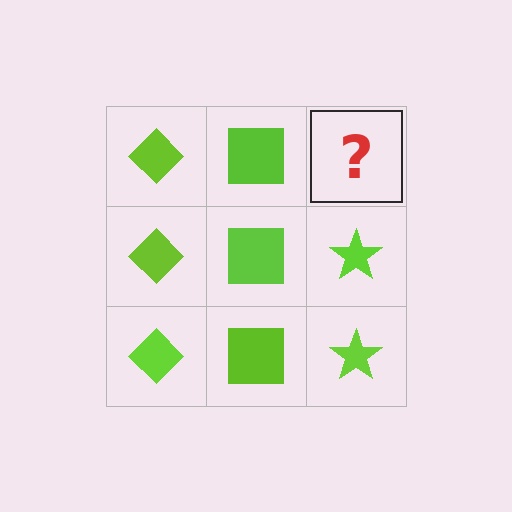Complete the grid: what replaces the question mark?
The question mark should be replaced with a lime star.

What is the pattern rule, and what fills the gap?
The rule is that each column has a consistent shape. The gap should be filled with a lime star.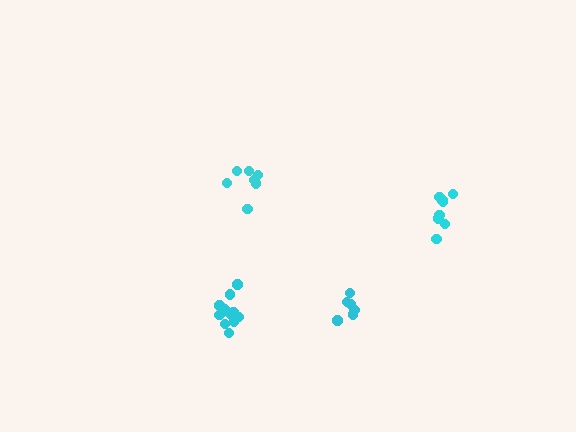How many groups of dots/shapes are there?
There are 4 groups.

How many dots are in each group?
Group 1: 7 dots, Group 2: 6 dots, Group 3: 8 dots, Group 4: 11 dots (32 total).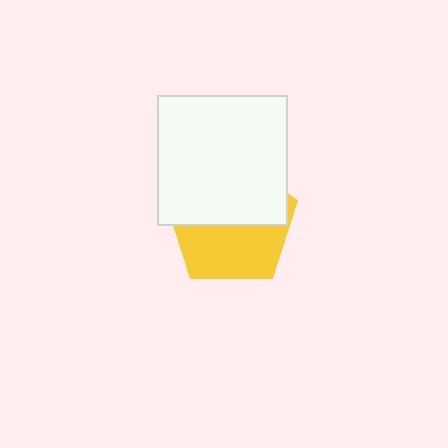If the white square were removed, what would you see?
You would see the complete yellow pentagon.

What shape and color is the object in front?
The object in front is a white square.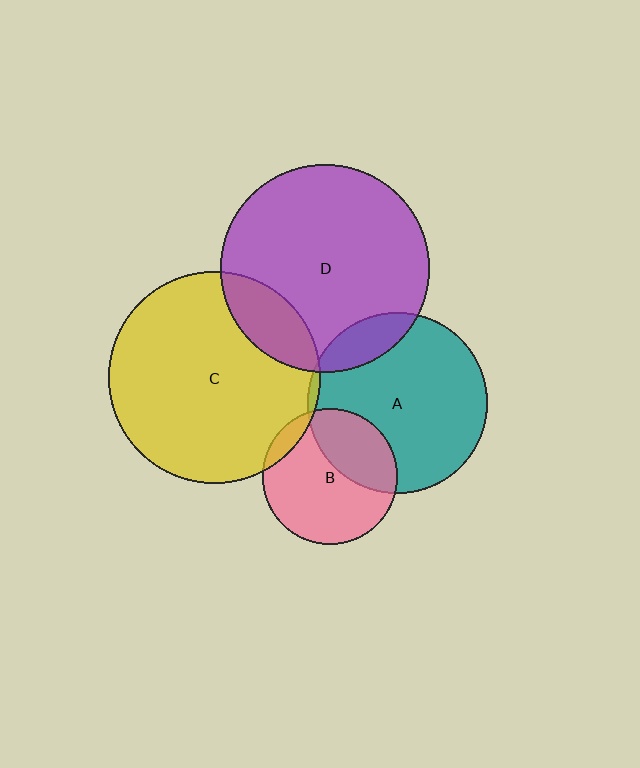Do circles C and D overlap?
Yes.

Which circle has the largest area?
Circle C (yellow).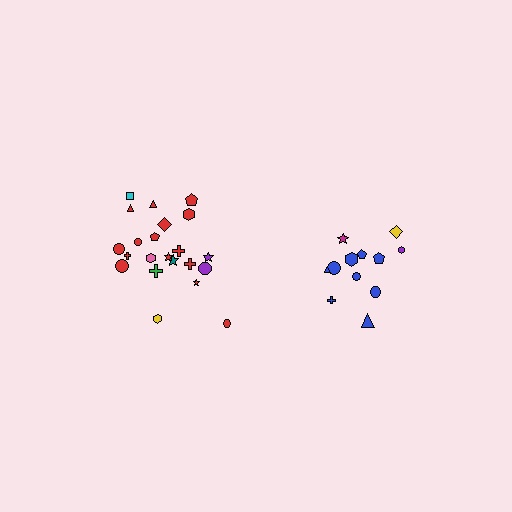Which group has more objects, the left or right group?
The left group.